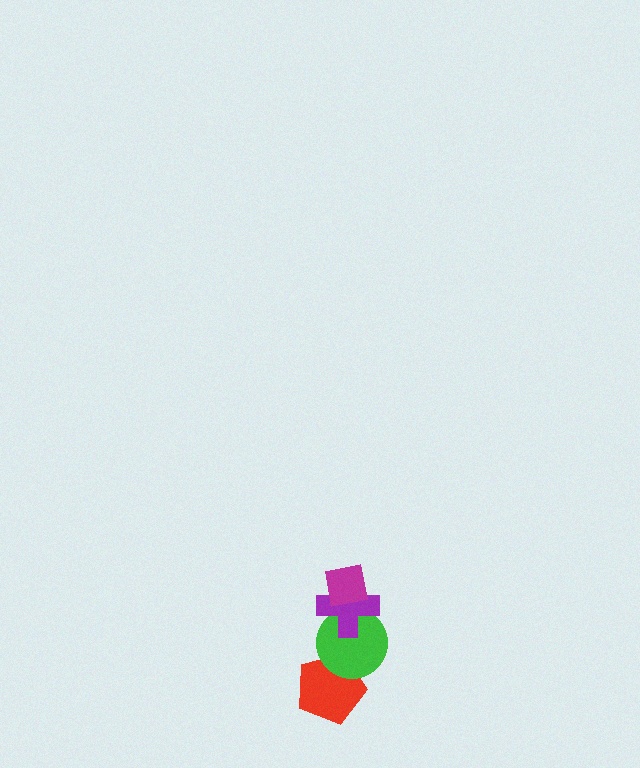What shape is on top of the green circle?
The purple cross is on top of the green circle.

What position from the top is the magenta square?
The magenta square is 1st from the top.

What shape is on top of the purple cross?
The magenta square is on top of the purple cross.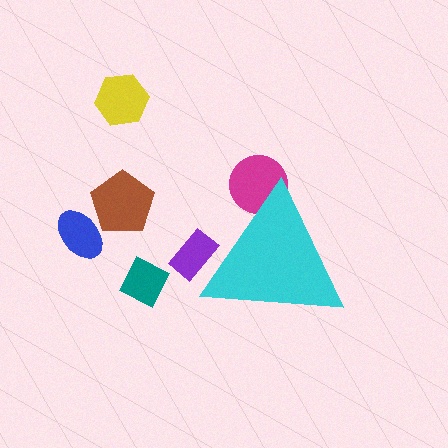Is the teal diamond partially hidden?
No, the teal diamond is fully visible.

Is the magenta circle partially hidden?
Yes, the magenta circle is partially hidden behind the cyan triangle.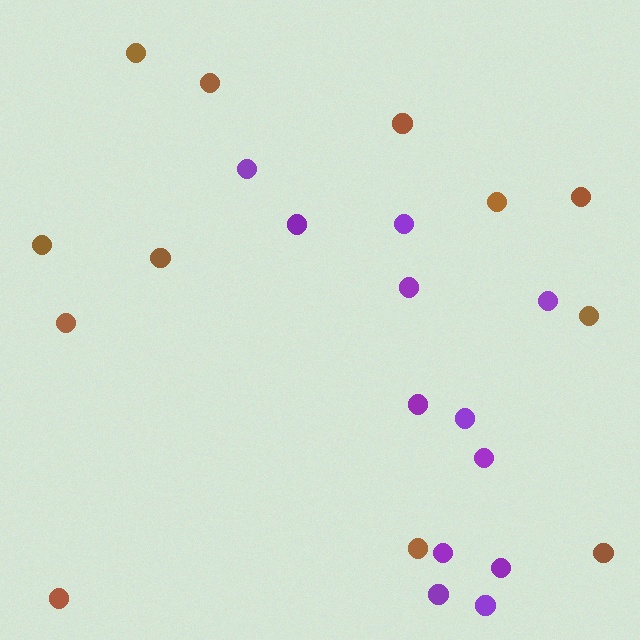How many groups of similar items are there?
There are 2 groups: one group of brown circles (12) and one group of purple circles (12).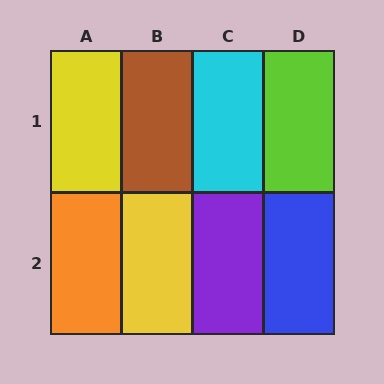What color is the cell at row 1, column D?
Lime.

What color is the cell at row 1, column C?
Cyan.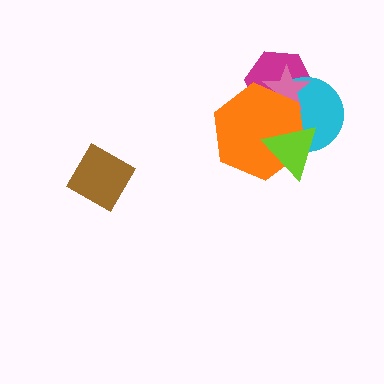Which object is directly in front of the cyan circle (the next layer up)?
The pink star is directly in front of the cyan circle.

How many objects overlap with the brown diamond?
0 objects overlap with the brown diamond.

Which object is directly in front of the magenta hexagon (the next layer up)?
The cyan circle is directly in front of the magenta hexagon.